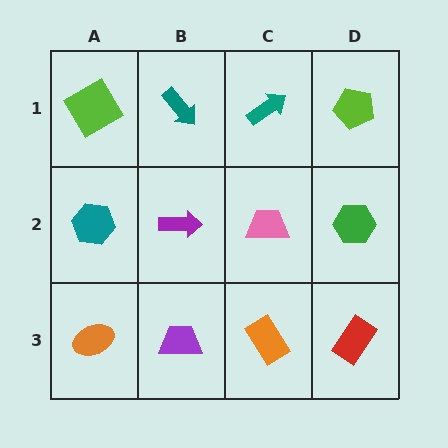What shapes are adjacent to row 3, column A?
A teal hexagon (row 2, column A), a purple trapezoid (row 3, column B).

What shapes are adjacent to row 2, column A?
A lime diamond (row 1, column A), an orange ellipse (row 3, column A), a purple arrow (row 2, column B).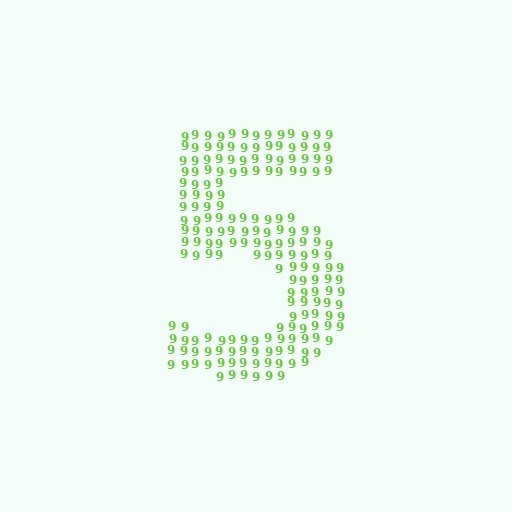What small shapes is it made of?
It is made of small digit 9's.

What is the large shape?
The large shape is the digit 5.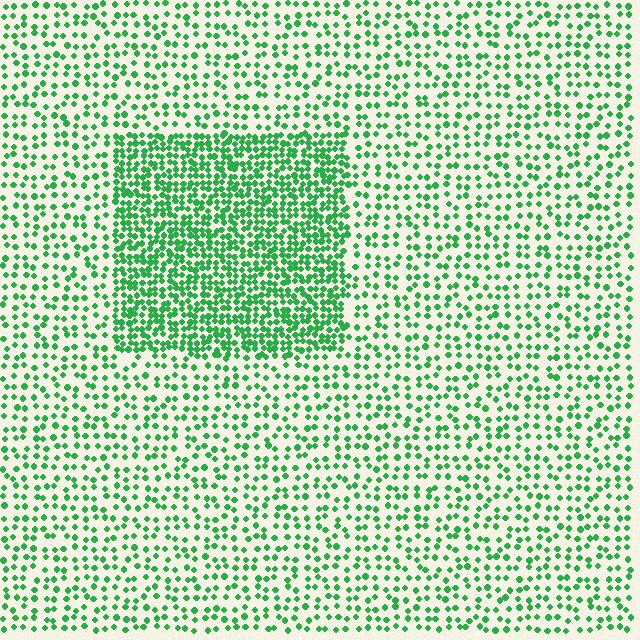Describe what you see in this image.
The image contains small green elements arranged at two different densities. A rectangle-shaped region is visible where the elements are more densely packed than the surrounding area.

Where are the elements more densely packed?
The elements are more densely packed inside the rectangle boundary.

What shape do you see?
I see a rectangle.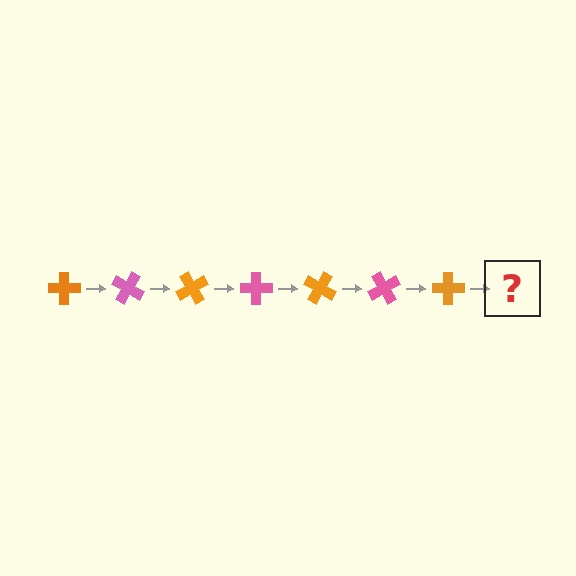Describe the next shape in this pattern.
It should be a pink cross, rotated 210 degrees from the start.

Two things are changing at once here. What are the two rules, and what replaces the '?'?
The two rules are that it rotates 30 degrees each step and the color cycles through orange and pink. The '?' should be a pink cross, rotated 210 degrees from the start.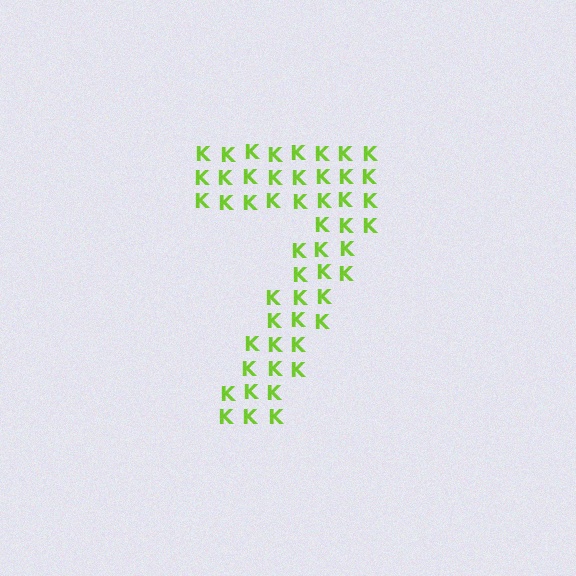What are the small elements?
The small elements are letter K's.